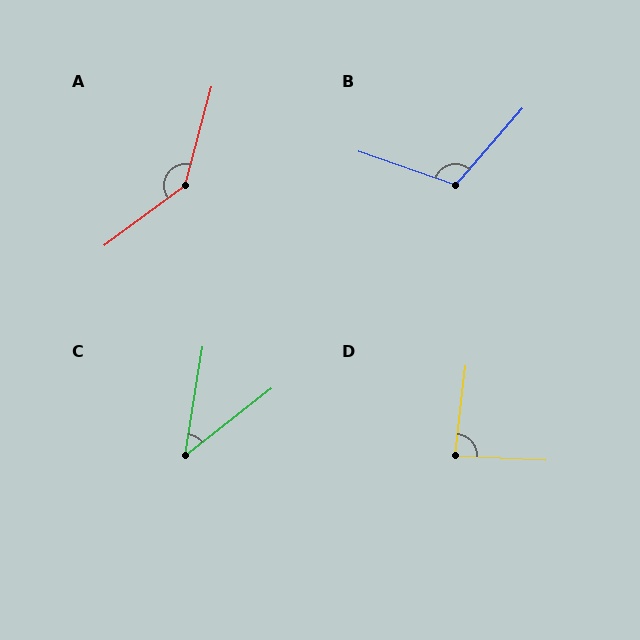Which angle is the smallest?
C, at approximately 43 degrees.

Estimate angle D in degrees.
Approximately 86 degrees.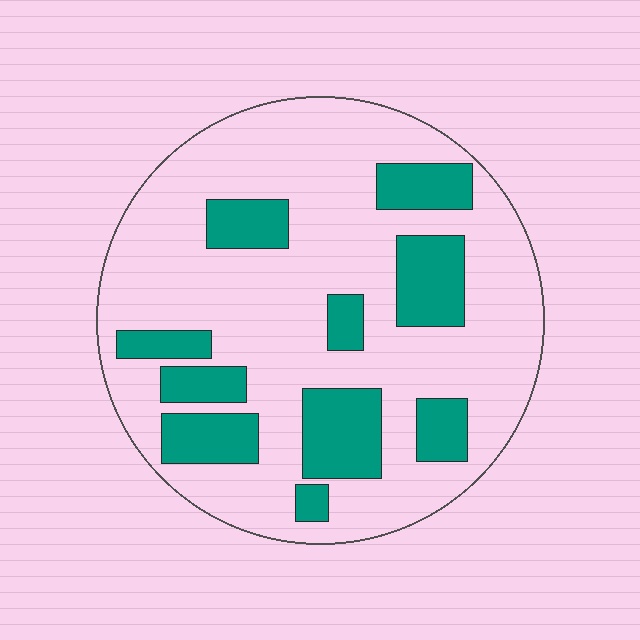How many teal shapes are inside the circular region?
10.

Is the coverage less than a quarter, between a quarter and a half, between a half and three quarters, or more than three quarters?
Between a quarter and a half.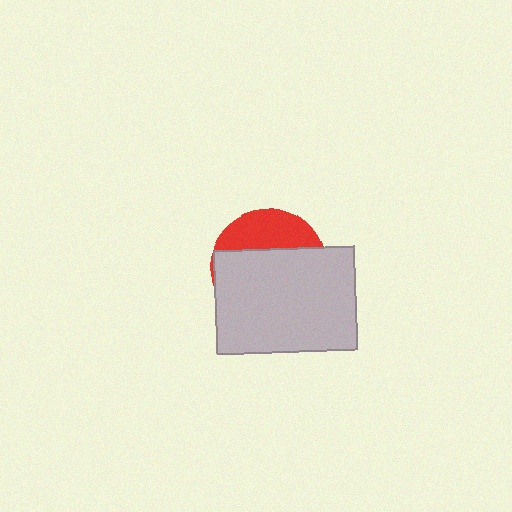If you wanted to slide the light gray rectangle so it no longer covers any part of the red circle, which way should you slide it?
Slide it down — that is the most direct way to separate the two shapes.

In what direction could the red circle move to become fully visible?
The red circle could move up. That would shift it out from behind the light gray rectangle entirely.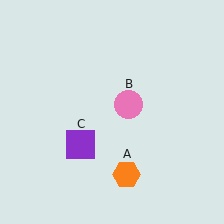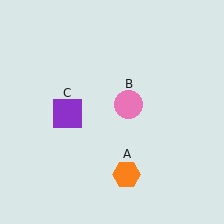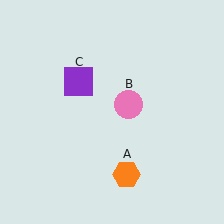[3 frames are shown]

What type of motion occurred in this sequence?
The purple square (object C) rotated clockwise around the center of the scene.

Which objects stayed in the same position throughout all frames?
Orange hexagon (object A) and pink circle (object B) remained stationary.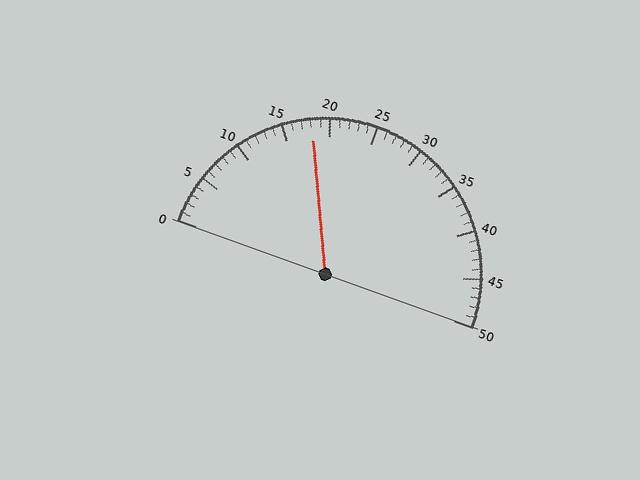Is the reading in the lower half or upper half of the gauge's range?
The reading is in the lower half of the range (0 to 50).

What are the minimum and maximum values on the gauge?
The gauge ranges from 0 to 50.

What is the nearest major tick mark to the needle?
The nearest major tick mark is 20.